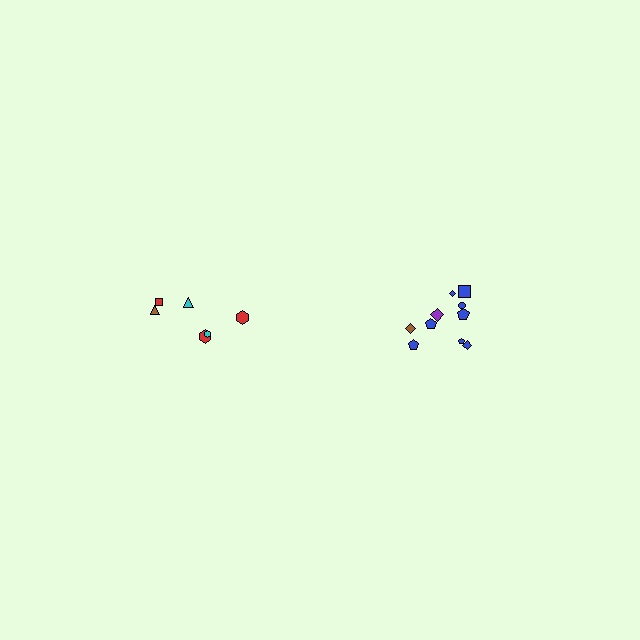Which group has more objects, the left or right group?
The right group.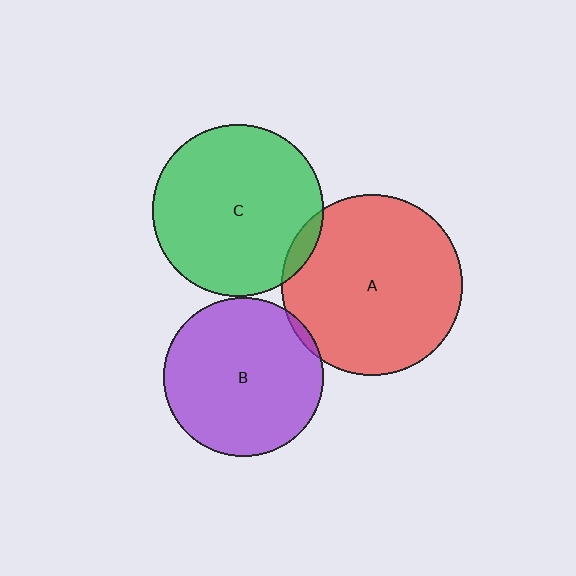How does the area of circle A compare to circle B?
Approximately 1.3 times.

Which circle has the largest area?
Circle A (red).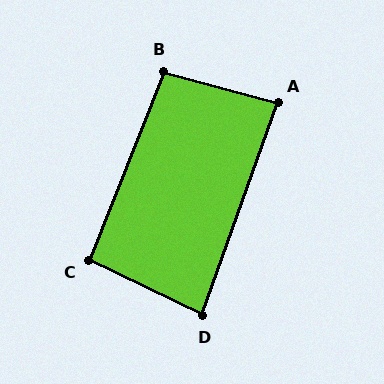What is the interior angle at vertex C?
Approximately 94 degrees (approximately right).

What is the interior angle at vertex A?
Approximately 86 degrees (approximately right).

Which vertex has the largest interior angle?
B, at approximately 96 degrees.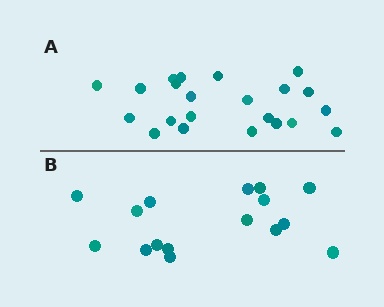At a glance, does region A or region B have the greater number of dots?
Region A (the top region) has more dots.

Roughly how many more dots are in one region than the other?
Region A has about 6 more dots than region B.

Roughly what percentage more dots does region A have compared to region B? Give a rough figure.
About 40% more.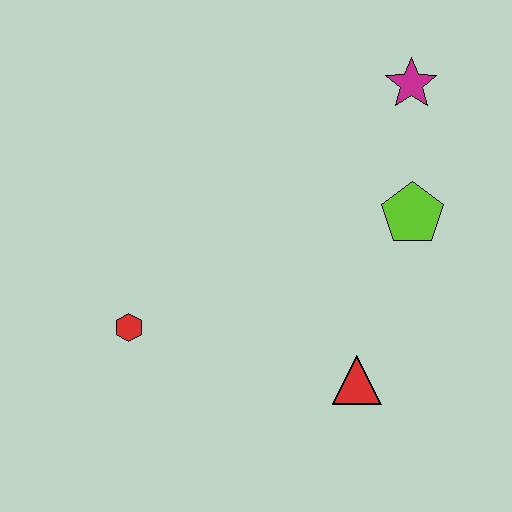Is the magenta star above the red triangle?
Yes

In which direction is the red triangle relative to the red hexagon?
The red triangle is to the right of the red hexagon.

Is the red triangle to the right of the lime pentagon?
No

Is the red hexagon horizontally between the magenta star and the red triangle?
No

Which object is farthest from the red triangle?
The magenta star is farthest from the red triangle.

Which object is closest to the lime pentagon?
The magenta star is closest to the lime pentagon.